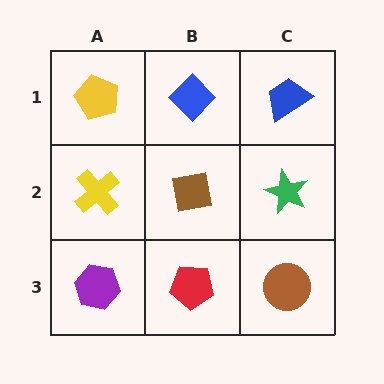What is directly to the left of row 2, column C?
A brown square.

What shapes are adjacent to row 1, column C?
A green star (row 2, column C), a blue diamond (row 1, column B).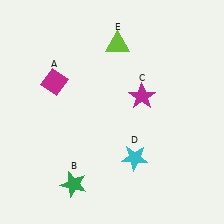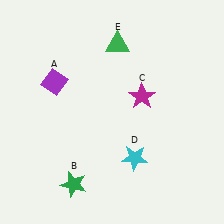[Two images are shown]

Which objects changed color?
A changed from magenta to purple. E changed from lime to green.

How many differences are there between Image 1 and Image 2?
There are 2 differences between the two images.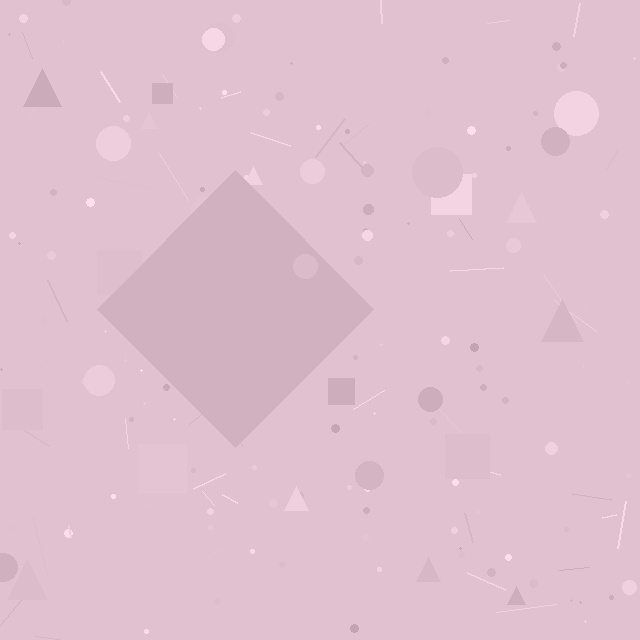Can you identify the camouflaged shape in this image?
The camouflaged shape is a diamond.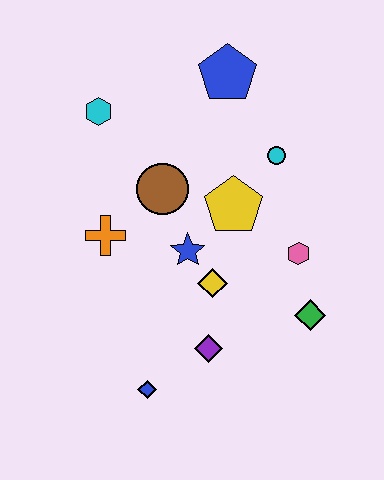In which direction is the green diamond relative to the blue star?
The green diamond is to the right of the blue star.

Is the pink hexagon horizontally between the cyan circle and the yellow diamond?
No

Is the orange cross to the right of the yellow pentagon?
No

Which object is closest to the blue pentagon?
The cyan circle is closest to the blue pentagon.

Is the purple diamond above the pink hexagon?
No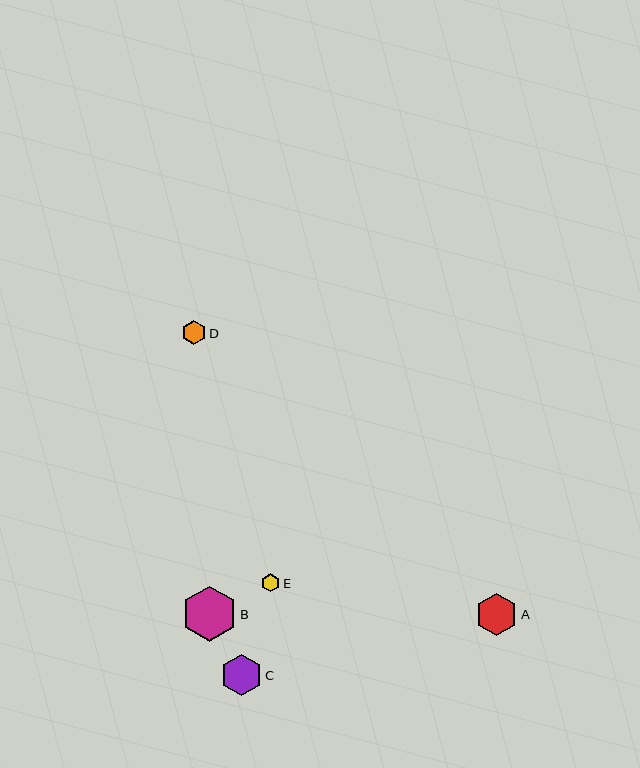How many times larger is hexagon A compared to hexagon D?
Hexagon A is approximately 1.7 times the size of hexagon D.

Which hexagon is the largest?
Hexagon B is the largest with a size of approximately 55 pixels.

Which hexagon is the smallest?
Hexagon E is the smallest with a size of approximately 19 pixels.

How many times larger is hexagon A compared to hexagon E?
Hexagon A is approximately 2.3 times the size of hexagon E.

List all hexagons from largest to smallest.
From largest to smallest: B, A, C, D, E.